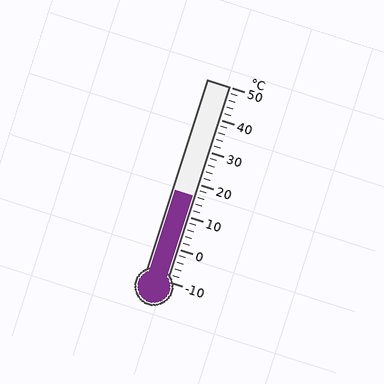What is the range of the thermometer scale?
The thermometer scale ranges from -10°C to 50°C.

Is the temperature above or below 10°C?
The temperature is above 10°C.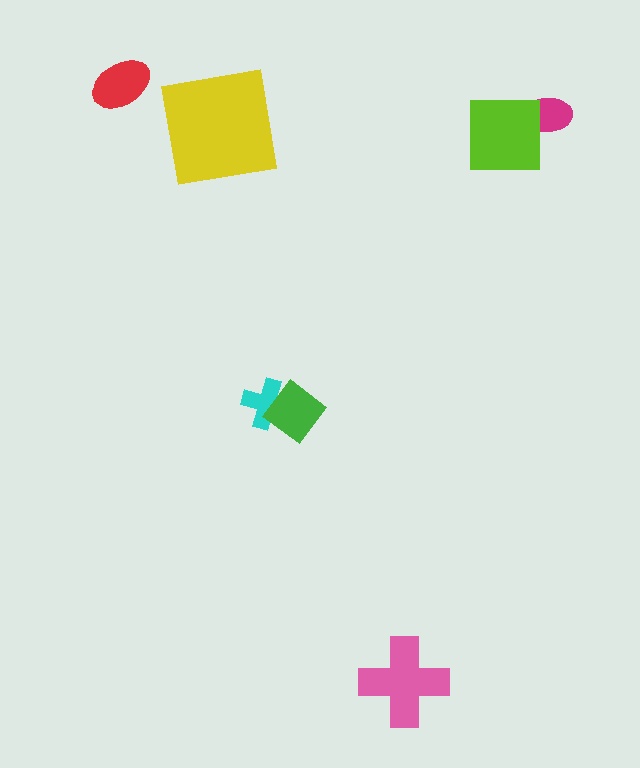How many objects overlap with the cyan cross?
1 object overlaps with the cyan cross.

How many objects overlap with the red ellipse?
0 objects overlap with the red ellipse.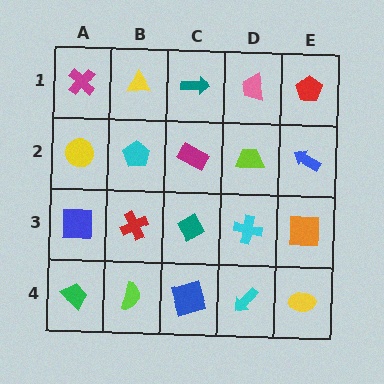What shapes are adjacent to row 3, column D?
A lime trapezoid (row 2, column D), a cyan arrow (row 4, column D), a teal diamond (row 3, column C), an orange square (row 3, column E).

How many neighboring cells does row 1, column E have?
2.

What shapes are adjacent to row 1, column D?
A lime trapezoid (row 2, column D), a teal arrow (row 1, column C), a red pentagon (row 1, column E).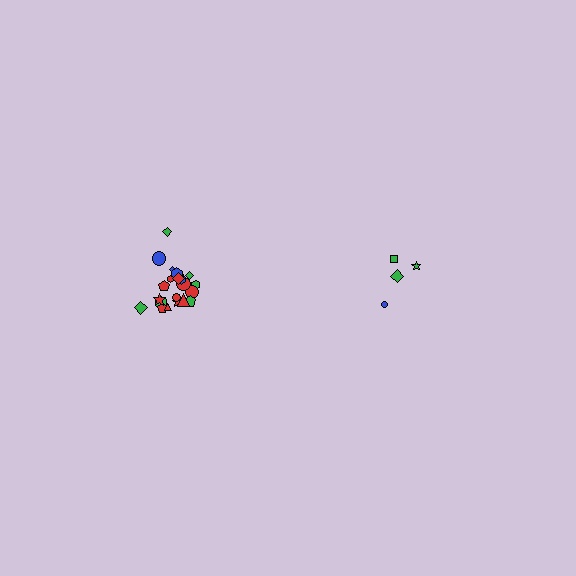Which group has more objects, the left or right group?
The left group.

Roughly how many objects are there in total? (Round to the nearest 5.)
Roughly 25 objects in total.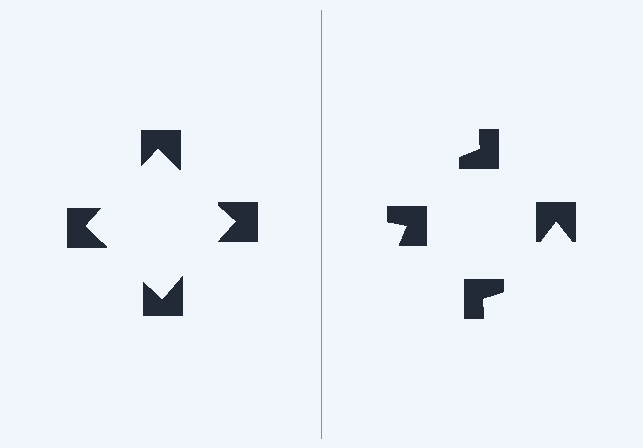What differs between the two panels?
The notched squares are positioned identically on both sides; only the wedge orientations differ. On the left they align to a square; on the right they are misaligned.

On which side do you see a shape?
An illusory square appears on the left side. On the right side the wedge cuts are rotated, so no coherent shape forms.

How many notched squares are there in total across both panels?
8 — 4 on each side.